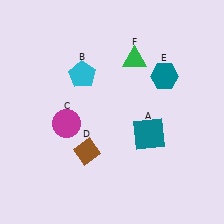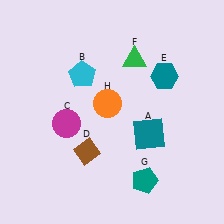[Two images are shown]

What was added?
A teal pentagon (G), an orange circle (H) were added in Image 2.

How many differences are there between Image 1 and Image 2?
There are 2 differences between the two images.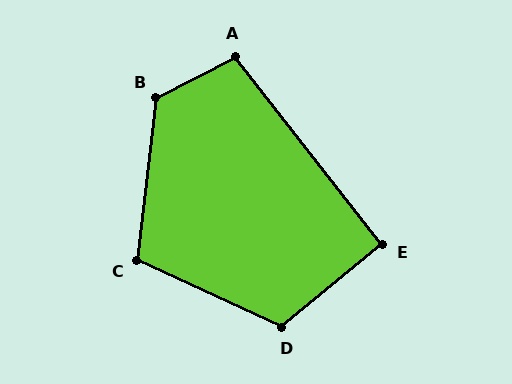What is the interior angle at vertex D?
Approximately 116 degrees (obtuse).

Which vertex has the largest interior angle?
B, at approximately 124 degrees.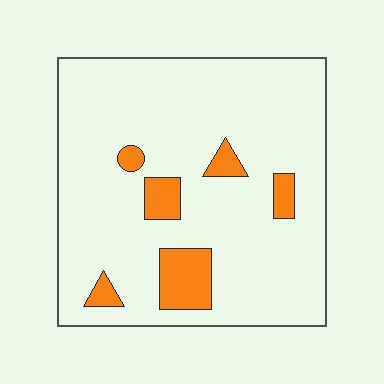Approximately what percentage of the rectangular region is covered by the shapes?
Approximately 10%.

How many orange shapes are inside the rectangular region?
6.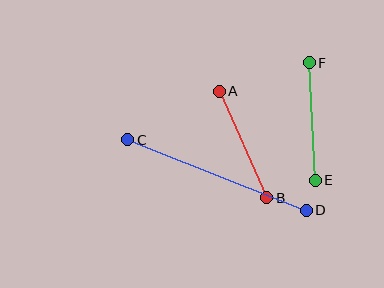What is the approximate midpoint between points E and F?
The midpoint is at approximately (312, 122) pixels.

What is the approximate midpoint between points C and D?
The midpoint is at approximately (217, 175) pixels.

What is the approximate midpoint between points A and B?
The midpoint is at approximately (243, 144) pixels.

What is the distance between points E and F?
The distance is approximately 118 pixels.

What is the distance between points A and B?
The distance is approximately 117 pixels.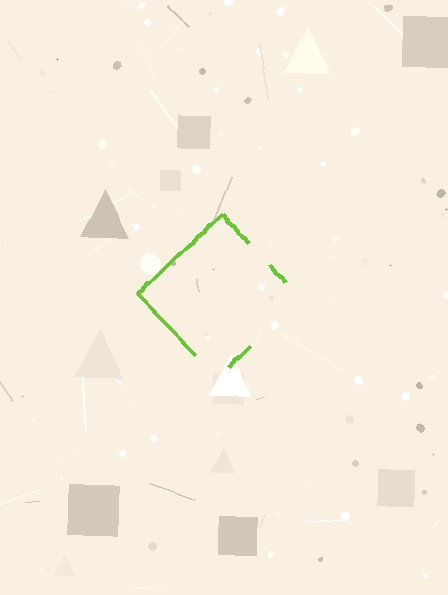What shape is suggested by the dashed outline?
The dashed outline suggests a diamond.